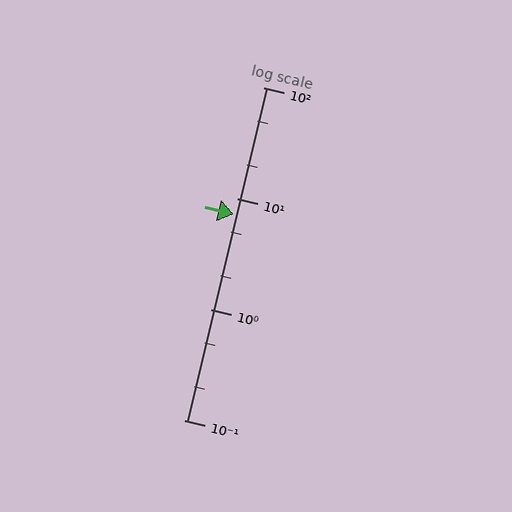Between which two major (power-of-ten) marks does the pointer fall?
The pointer is between 1 and 10.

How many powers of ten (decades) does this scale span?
The scale spans 3 decades, from 0.1 to 100.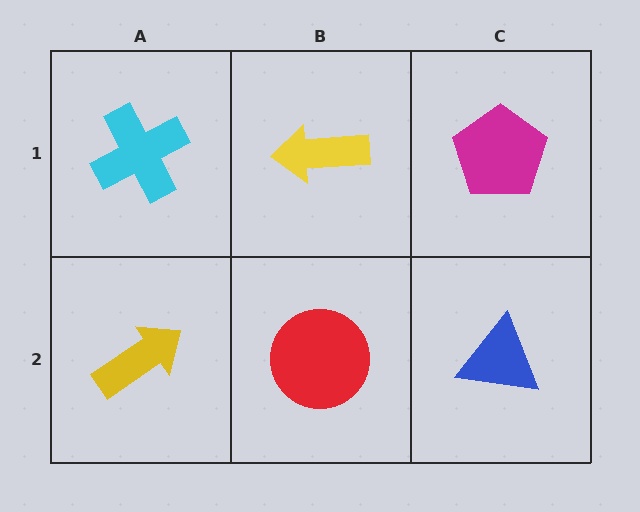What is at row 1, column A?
A cyan cross.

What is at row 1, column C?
A magenta pentagon.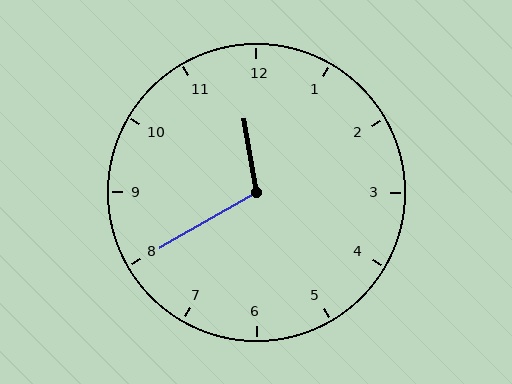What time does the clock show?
11:40.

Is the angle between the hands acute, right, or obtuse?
It is obtuse.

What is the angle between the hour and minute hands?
Approximately 110 degrees.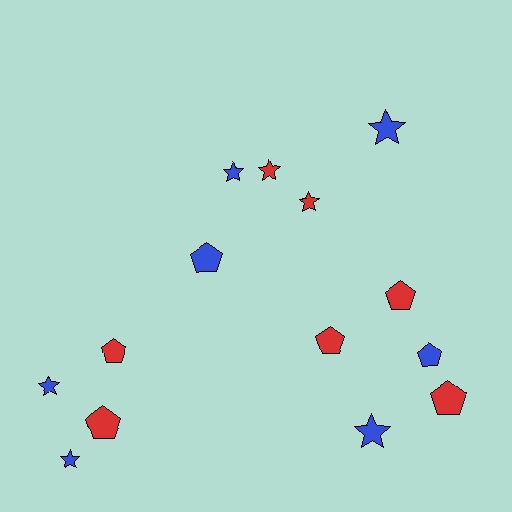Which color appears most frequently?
Blue, with 7 objects.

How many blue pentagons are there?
There are 2 blue pentagons.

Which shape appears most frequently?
Star, with 7 objects.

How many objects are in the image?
There are 14 objects.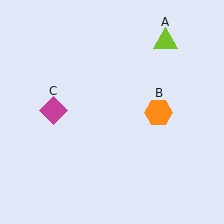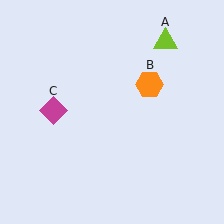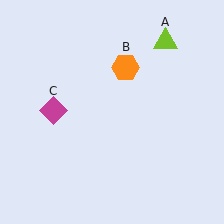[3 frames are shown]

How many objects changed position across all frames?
1 object changed position: orange hexagon (object B).